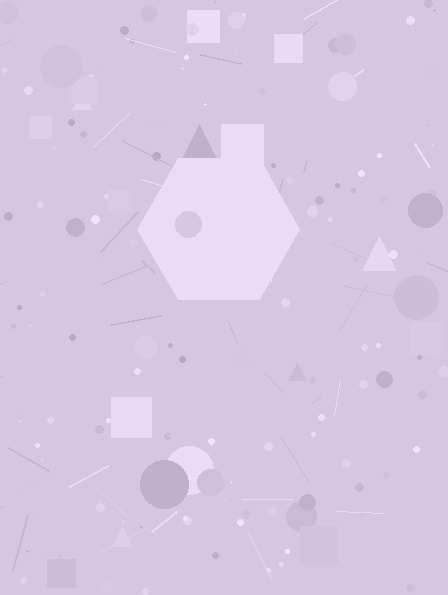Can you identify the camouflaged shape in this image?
The camouflaged shape is a hexagon.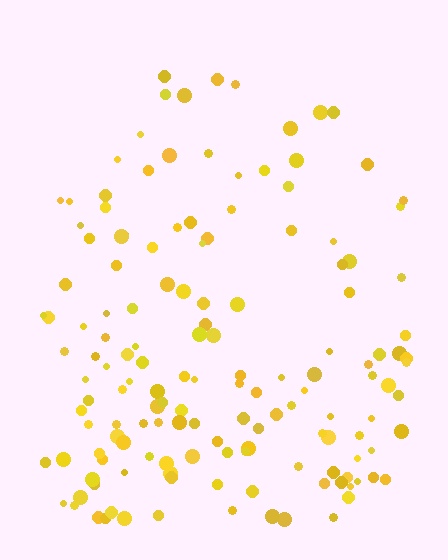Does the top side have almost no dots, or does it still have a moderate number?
Still a moderate number, just noticeably fewer than the bottom.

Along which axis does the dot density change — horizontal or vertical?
Vertical.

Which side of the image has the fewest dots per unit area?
The top.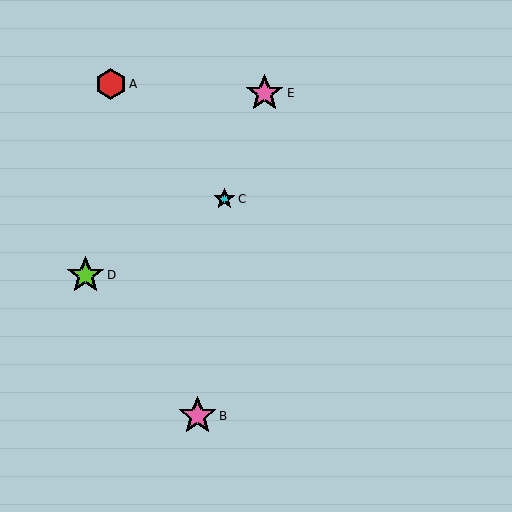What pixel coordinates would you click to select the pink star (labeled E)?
Click at (265, 93) to select the pink star E.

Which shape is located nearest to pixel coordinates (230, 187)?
The cyan star (labeled C) at (224, 199) is nearest to that location.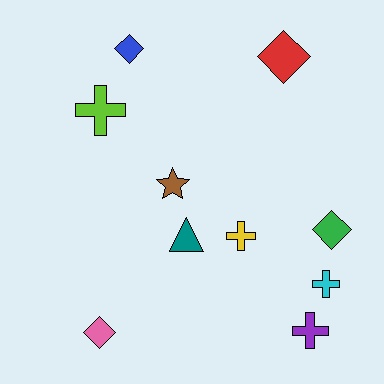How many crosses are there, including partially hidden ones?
There are 4 crosses.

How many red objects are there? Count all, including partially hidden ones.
There is 1 red object.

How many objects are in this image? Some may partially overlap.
There are 10 objects.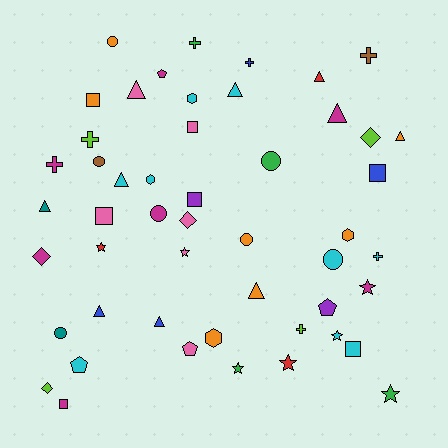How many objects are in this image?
There are 50 objects.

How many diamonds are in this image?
There are 4 diamonds.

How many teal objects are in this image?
There are 2 teal objects.